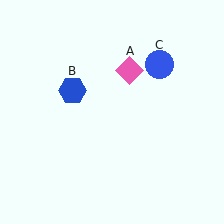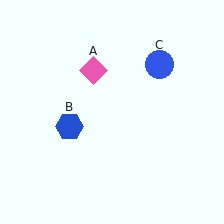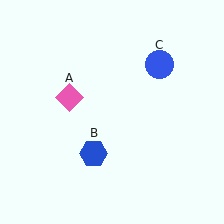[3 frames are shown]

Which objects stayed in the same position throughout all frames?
Blue circle (object C) remained stationary.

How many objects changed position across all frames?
2 objects changed position: pink diamond (object A), blue hexagon (object B).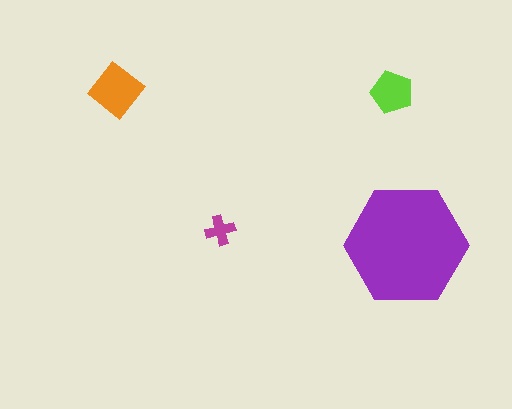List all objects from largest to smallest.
The purple hexagon, the orange diamond, the lime pentagon, the magenta cross.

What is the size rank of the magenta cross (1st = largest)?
4th.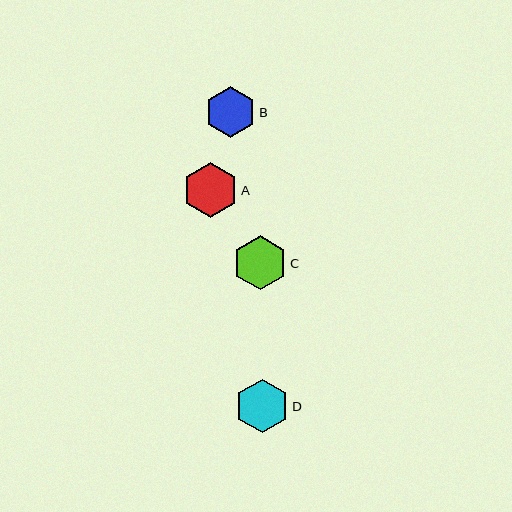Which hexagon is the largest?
Hexagon A is the largest with a size of approximately 56 pixels.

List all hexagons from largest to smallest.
From largest to smallest: A, C, D, B.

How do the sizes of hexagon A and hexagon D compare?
Hexagon A and hexagon D are approximately the same size.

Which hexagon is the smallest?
Hexagon B is the smallest with a size of approximately 51 pixels.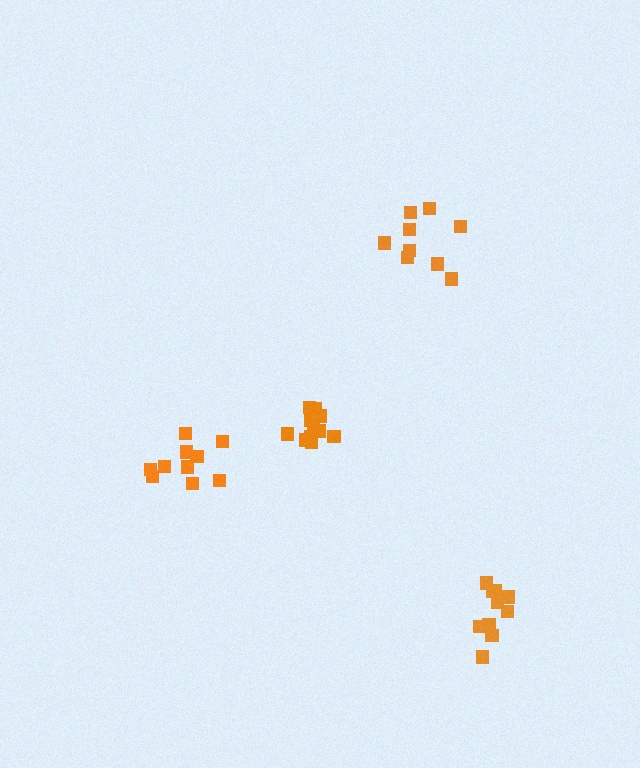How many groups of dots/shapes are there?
There are 4 groups.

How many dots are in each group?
Group 1: 11 dots, Group 2: 9 dots, Group 3: 10 dots, Group 4: 10 dots (40 total).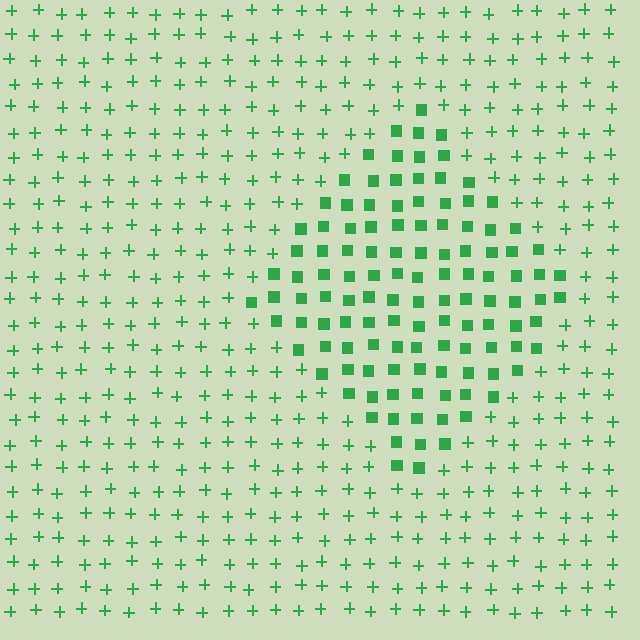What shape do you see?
I see a diamond.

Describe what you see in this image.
The image is filled with small green elements arranged in a uniform grid. A diamond-shaped region contains squares, while the surrounding area contains plus signs. The boundary is defined purely by the change in element shape.